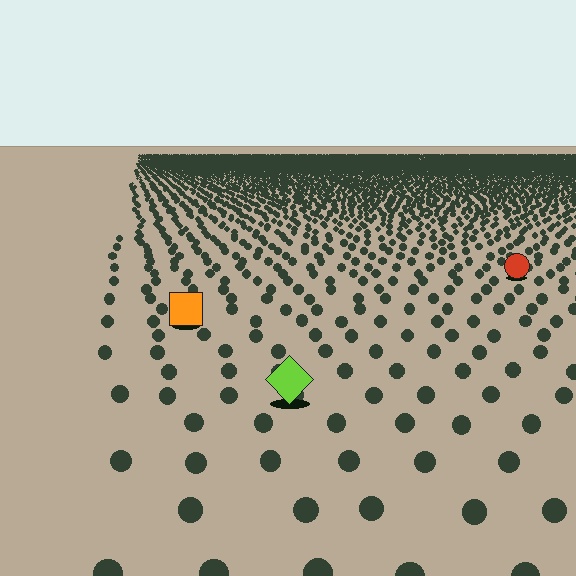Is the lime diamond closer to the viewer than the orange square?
Yes. The lime diamond is closer — you can tell from the texture gradient: the ground texture is coarser near it.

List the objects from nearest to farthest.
From nearest to farthest: the lime diamond, the orange square, the red circle.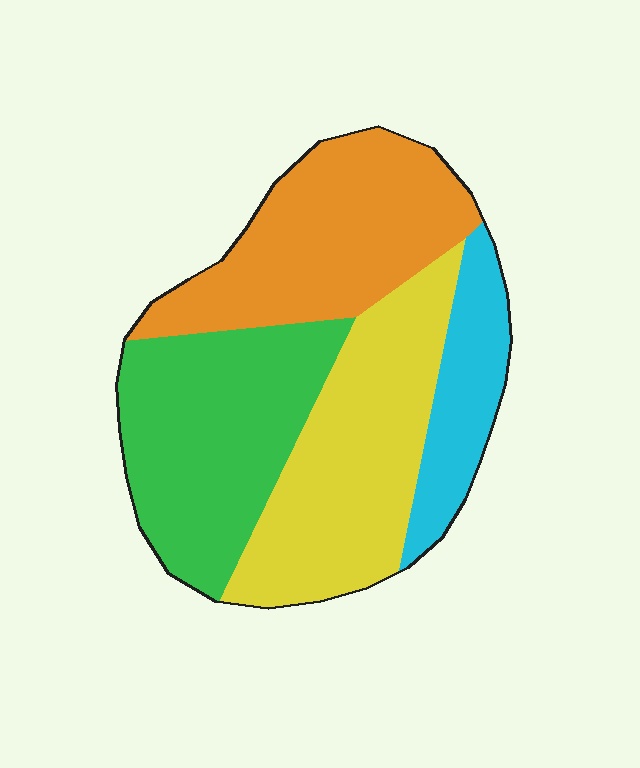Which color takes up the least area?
Cyan, at roughly 15%.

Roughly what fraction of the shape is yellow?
Yellow takes up about one third (1/3) of the shape.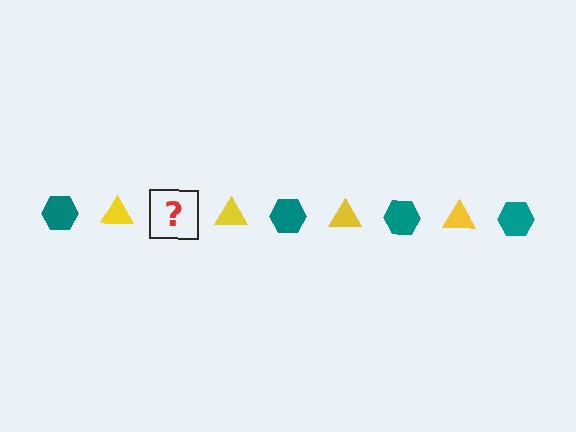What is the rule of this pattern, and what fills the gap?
The rule is that the pattern alternates between teal hexagon and yellow triangle. The gap should be filled with a teal hexagon.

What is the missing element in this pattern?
The missing element is a teal hexagon.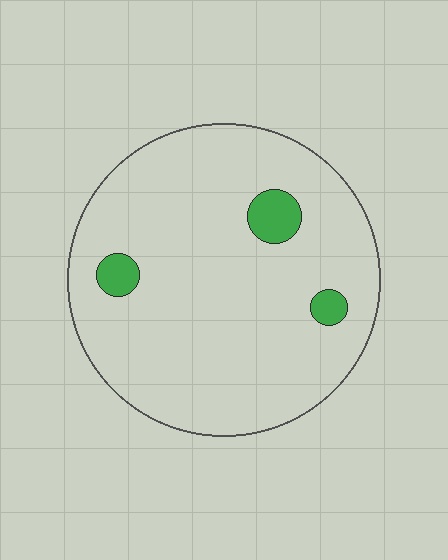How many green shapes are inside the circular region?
3.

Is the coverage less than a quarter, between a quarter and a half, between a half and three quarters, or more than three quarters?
Less than a quarter.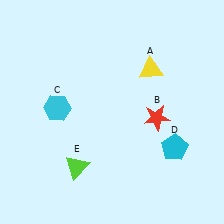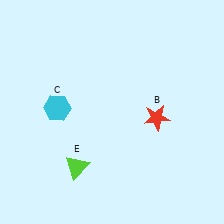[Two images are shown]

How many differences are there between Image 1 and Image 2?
There are 2 differences between the two images.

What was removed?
The yellow triangle (A), the cyan pentagon (D) were removed in Image 2.